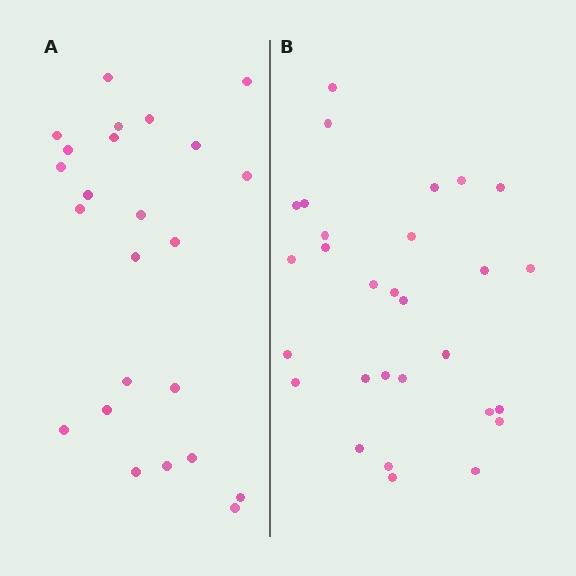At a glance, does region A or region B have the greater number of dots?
Region B (the right region) has more dots.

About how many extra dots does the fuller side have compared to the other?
Region B has about 5 more dots than region A.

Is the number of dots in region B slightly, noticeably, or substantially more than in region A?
Region B has only slightly more — the two regions are fairly close. The ratio is roughly 1.2 to 1.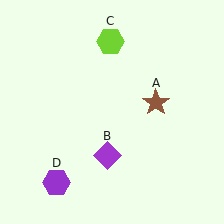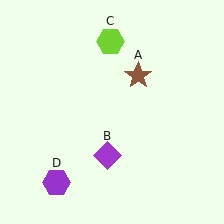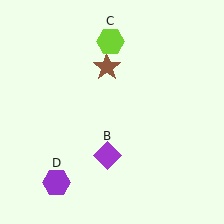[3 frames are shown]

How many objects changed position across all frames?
1 object changed position: brown star (object A).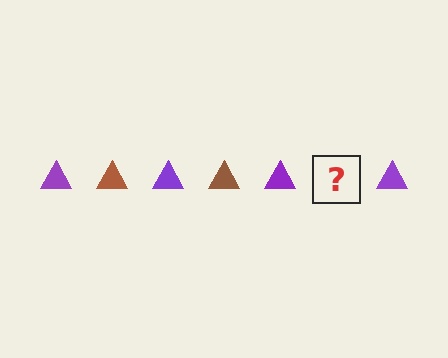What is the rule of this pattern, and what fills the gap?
The rule is that the pattern cycles through purple, brown triangles. The gap should be filled with a brown triangle.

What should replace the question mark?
The question mark should be replaced with a brown triangle.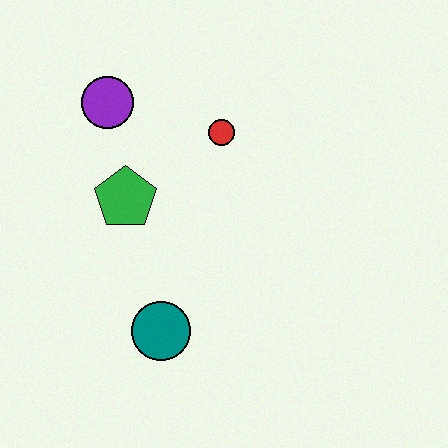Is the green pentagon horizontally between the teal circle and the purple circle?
Yes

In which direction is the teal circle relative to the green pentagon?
The teal circle is below the green pentagon.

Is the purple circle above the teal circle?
Yes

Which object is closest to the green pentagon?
The purple circle is closest to the green pentagon.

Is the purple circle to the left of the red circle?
Yes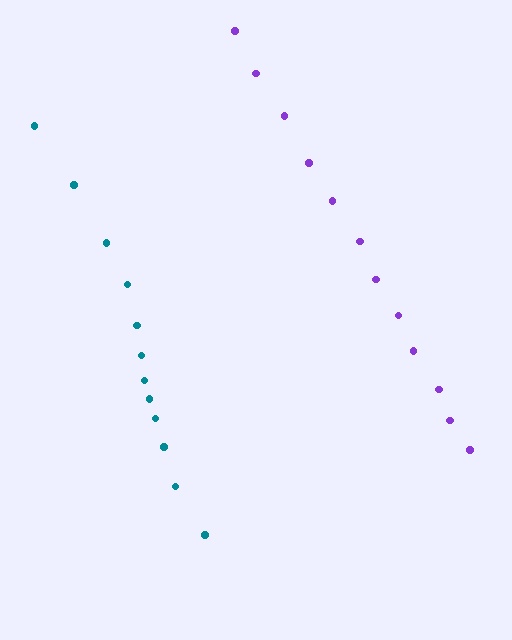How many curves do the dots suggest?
There are 2 distinct paths.